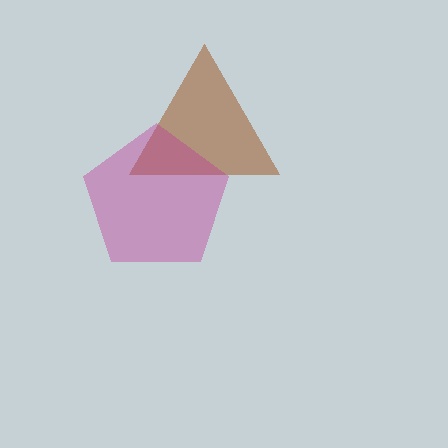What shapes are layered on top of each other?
The layered shapes are: a brown triangle, a magenta pentagon.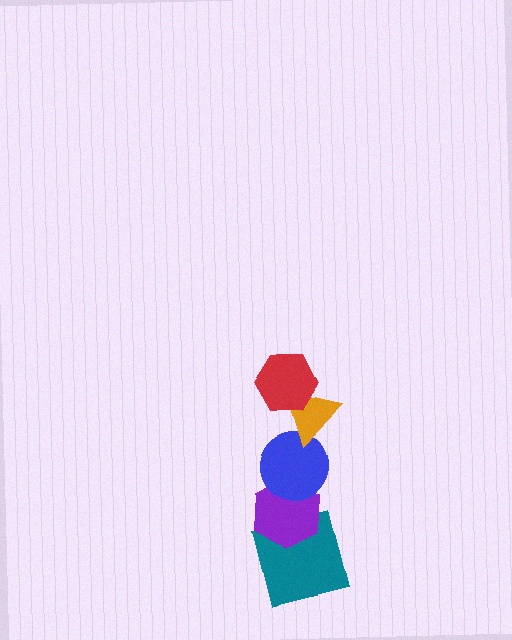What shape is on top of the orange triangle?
The red hexagon is on top of the orange triangle.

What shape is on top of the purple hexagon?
The blue circle is on top of the purple hexagon.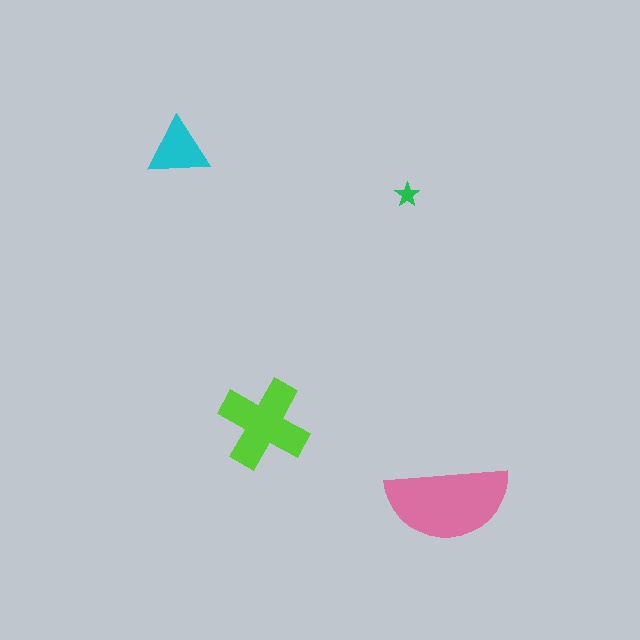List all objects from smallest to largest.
The green star, the cyan triangle, the lime cross, the pink semicircle.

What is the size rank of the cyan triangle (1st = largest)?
3rd.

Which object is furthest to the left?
The cyan triangle is leftmost.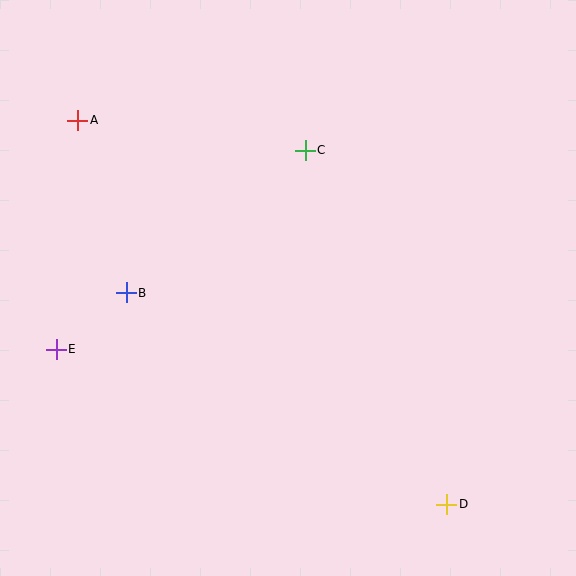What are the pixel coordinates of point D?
Point D is at (447, 504).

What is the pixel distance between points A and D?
The distance between A and D is 533 pixels.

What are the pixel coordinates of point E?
Point E is at (56, 349).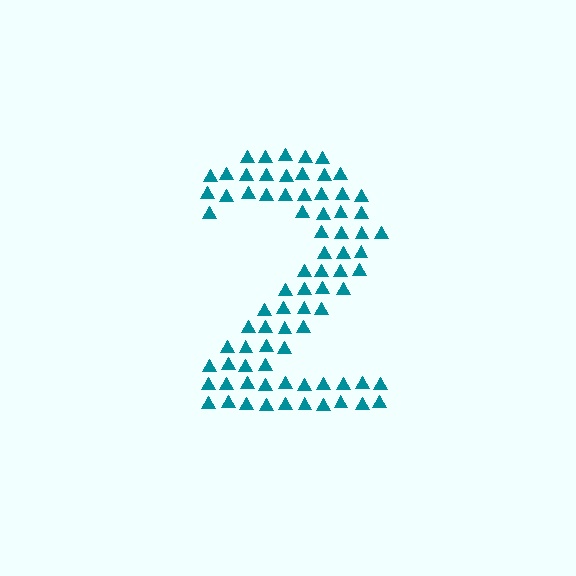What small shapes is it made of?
It is made of small triangles.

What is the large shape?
The large shape is the digit 2.